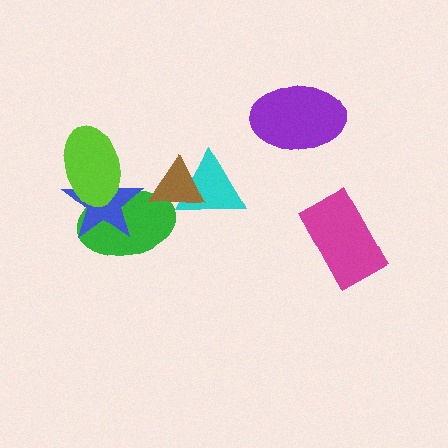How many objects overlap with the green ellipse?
3 objects overlap with the green ellipse.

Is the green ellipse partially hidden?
Yes, it is partially covered by another shape.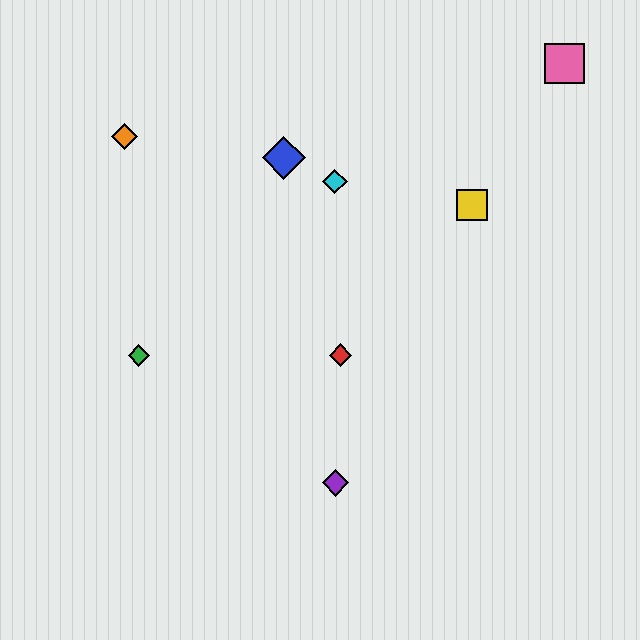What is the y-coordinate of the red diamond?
The red diamond is at y≈355.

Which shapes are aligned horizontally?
The red diamond, the green diamond are aligned horizontally.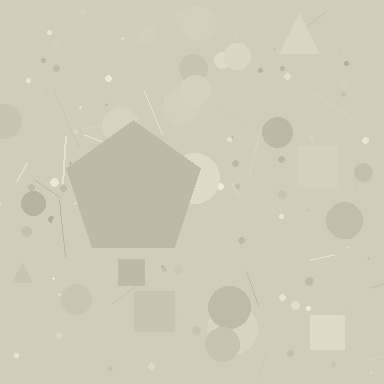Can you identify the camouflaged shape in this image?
The camouflaged shape is a pentagon.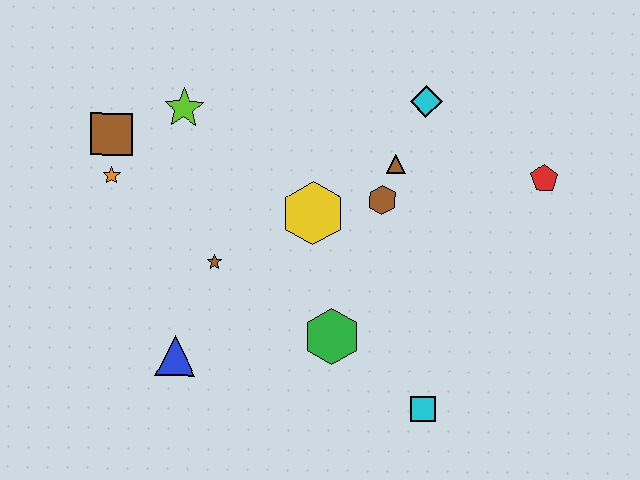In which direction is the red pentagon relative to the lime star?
The red pentagon is to the right of the lime star.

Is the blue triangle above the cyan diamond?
No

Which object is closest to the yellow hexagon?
The brown hexagon is closest to the yellow hexagon.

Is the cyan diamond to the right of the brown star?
Yes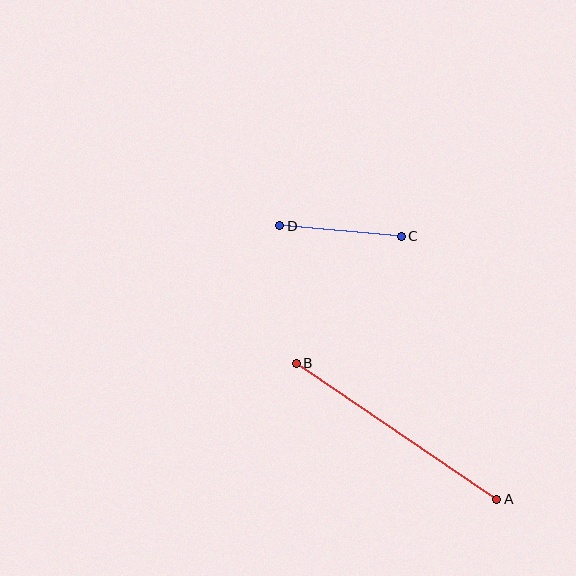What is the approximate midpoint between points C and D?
The midpoint is at approximately (341, 231) pixels.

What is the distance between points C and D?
The distance is approximately 122 pixels.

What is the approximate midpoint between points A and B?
The midpoint is at approximately (397, 431) pixels.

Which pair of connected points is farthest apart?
Points A and B are farthest apart.